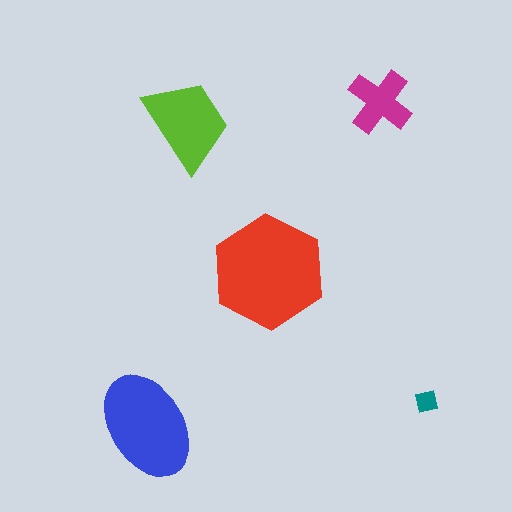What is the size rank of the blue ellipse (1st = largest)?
2nd.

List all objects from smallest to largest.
The teal square, the magenta cross, the lime trapezoid, the blue ellipse, the red hexagon.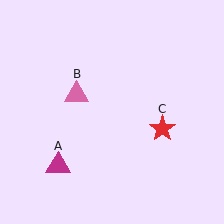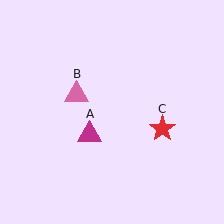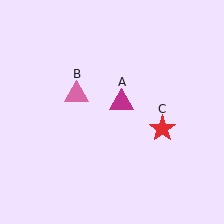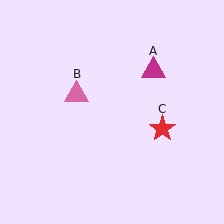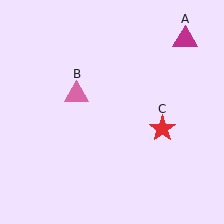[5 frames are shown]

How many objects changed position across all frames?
1 object changed position: magenta triangle (object A).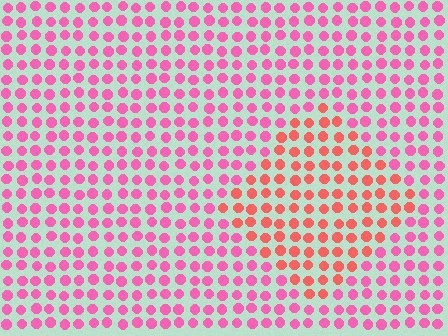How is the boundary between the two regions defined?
The boundary is defined purely by a slight shift in hue (about 34 degrees). Spacing, size, and orientation are identical on both sides.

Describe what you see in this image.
The image is filled with small pink elements in a uniform arrangement. A diamond-shaped region is visible where the elements are tinted to a slightly different hue, forming a subtle color boundary.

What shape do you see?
I see a diamond.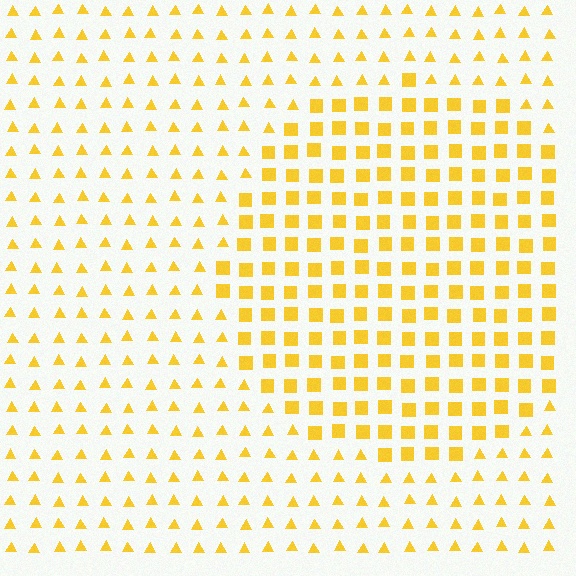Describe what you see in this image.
The image is filled with small yellow elements arranged in a uniform grid. A circle-shaped region contains squares, while the surrounding area contains triangles. The boundary is defined purely by the change in element shape.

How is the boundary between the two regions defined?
The boundary is defined by a change in element shape: squares inside vs. triangles outside. All elements share the same color and spacing.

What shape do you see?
I see a circle.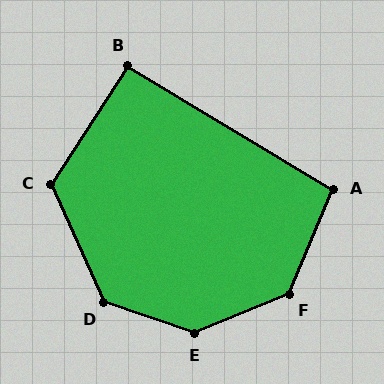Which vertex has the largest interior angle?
E, at approximately 139 degrees.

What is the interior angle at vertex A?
Approximately 98 degrees (obtuse).